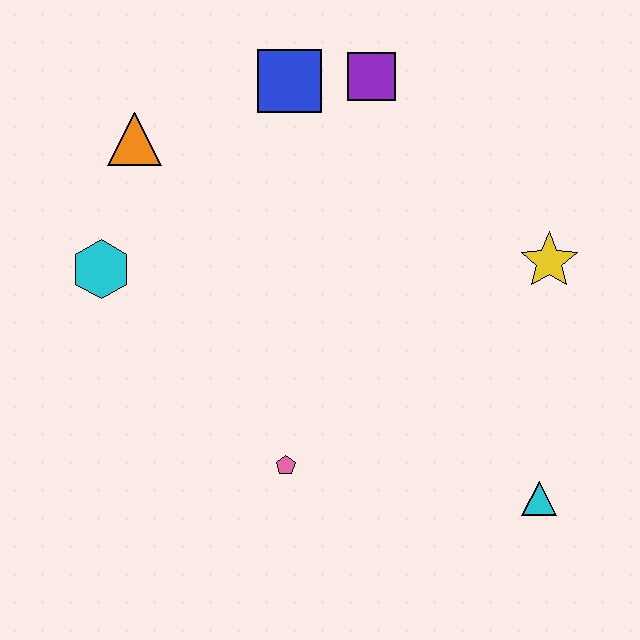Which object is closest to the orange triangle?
The cyan hexagon is closest to the orange triangle.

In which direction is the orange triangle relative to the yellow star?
The orange triangle is to the left of the yellow star.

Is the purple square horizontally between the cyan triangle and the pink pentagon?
Yes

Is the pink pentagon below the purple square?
Yes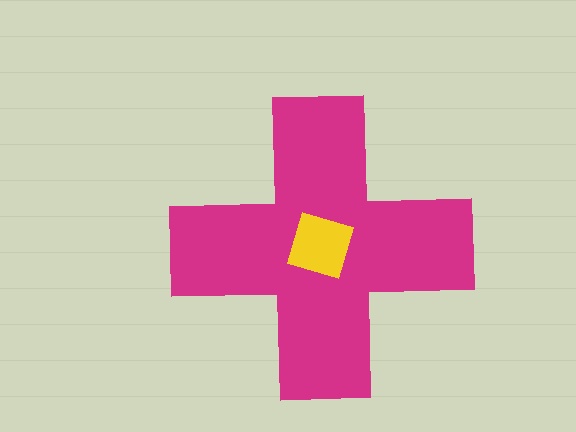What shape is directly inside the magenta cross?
The yellow square.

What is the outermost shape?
The magenta cross.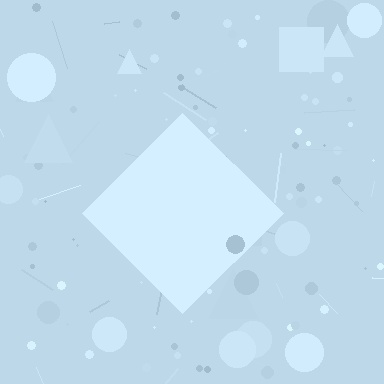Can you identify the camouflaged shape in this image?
The camouflaged shape is a diamond.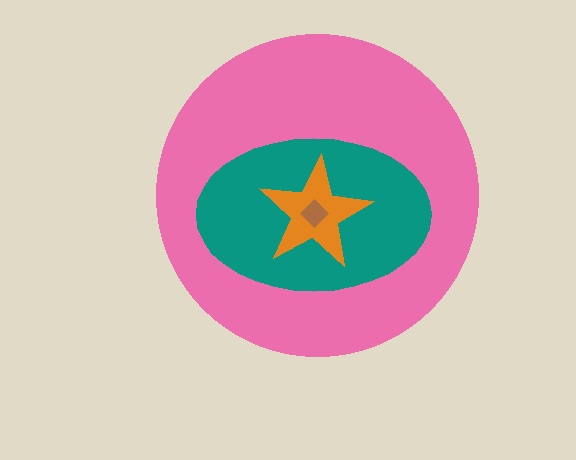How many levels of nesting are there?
4.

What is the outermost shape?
The pink circle.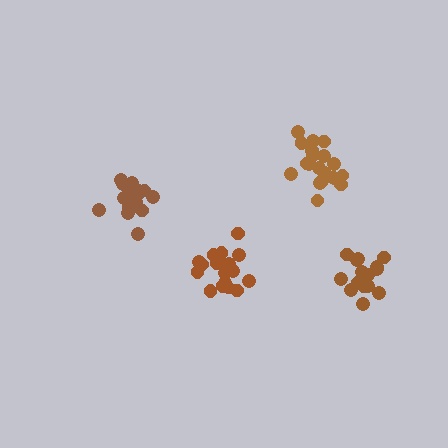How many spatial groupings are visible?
There are 4 spatial groupings.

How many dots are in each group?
Group 1: 19 dots, Group 2: 17 dots, Group 3: 21 dots, Group 4: 15 dots (72 total).